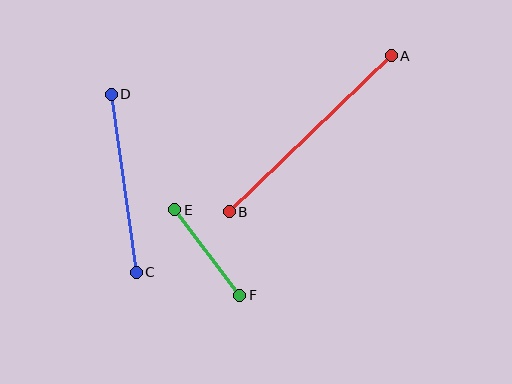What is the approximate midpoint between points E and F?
The midpoint is at approximately (207, 253) pixels.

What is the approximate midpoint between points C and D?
The midpoint is at approximately (124, 183) pixels.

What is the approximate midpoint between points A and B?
The midpoint is at approximately (310, 134) pixels.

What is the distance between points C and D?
The distance is approximately 180 pixels.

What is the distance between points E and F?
The distance is approximately 107 pixels.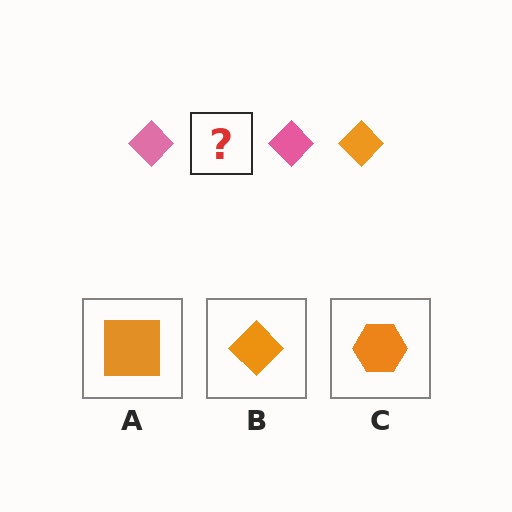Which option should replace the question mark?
Option B.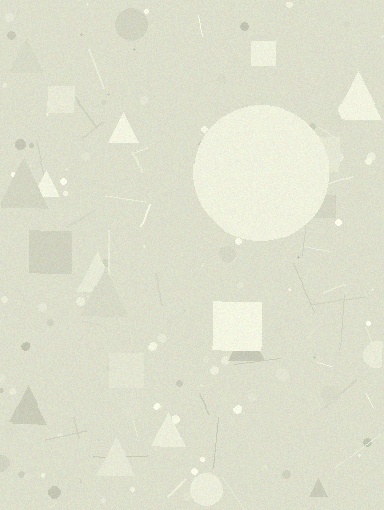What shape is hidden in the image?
A circle is hidden in the image.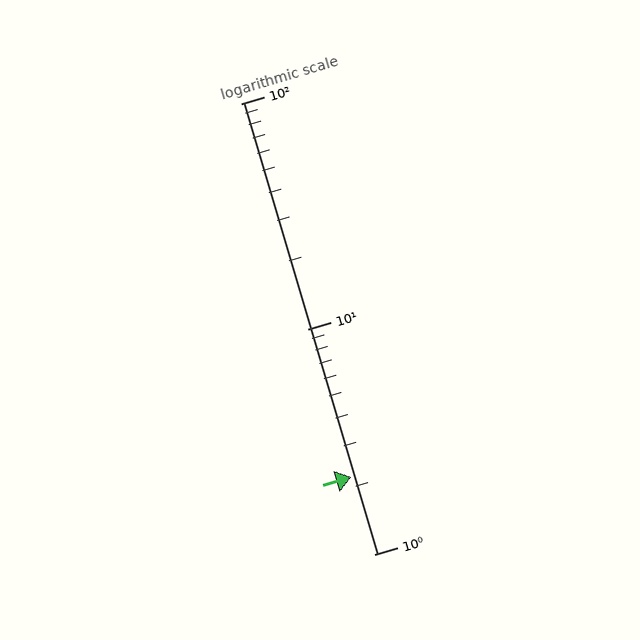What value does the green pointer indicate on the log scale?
The pointer indicates approximately 2.2.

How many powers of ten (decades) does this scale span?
The scale spans 2 decades, from 1 to 100.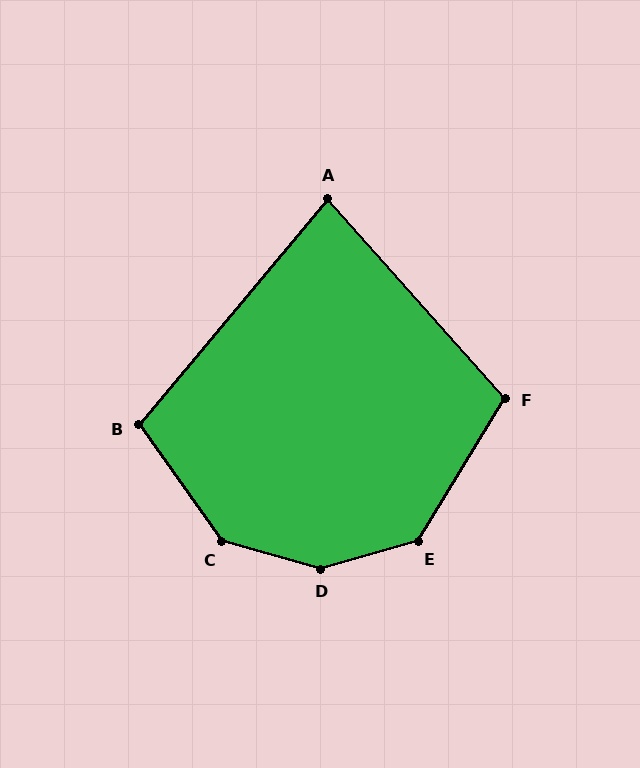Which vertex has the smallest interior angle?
A, at approximately 81 degrees.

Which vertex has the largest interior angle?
D, at approximately 148 degrees.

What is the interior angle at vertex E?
Approximately 137 degrees (obtuse).